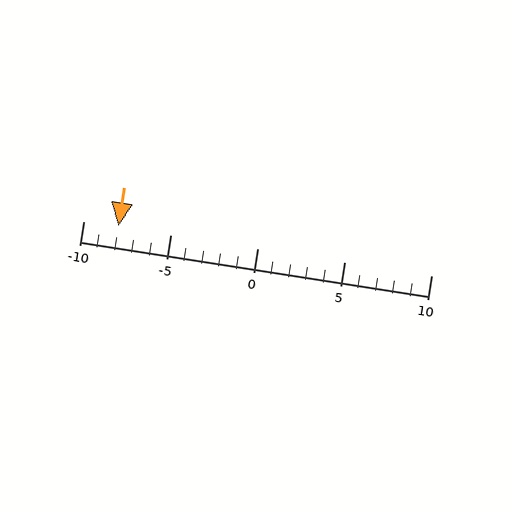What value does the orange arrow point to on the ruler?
The orange arrow points to approximately -8.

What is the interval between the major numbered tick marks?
The major tick marks are spaced 5 units apart.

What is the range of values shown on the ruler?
The ruler shows values from -10 to 10.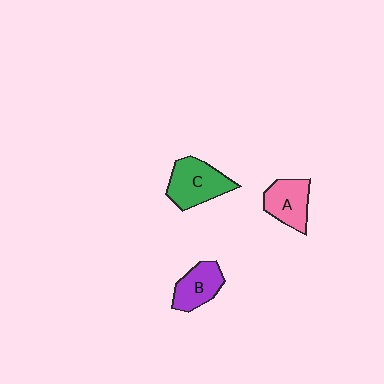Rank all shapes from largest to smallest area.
From largest to smallest: C (green), A (pink), B (purple).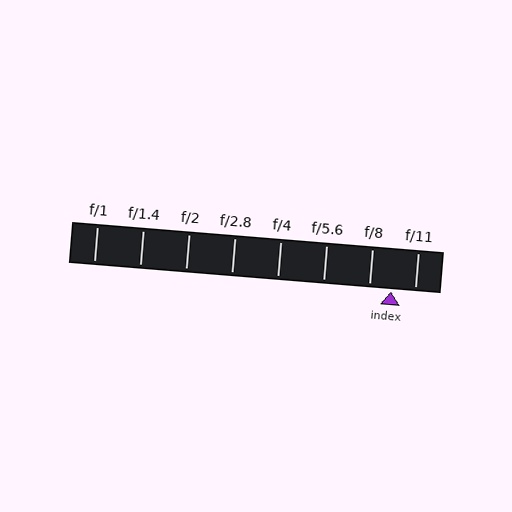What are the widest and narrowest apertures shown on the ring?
The widest aperture shown is f/1 and the narrowest is f/11.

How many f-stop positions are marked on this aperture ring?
There are 8 f-stop positions marked.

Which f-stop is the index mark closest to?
The index mark is closest to f/8.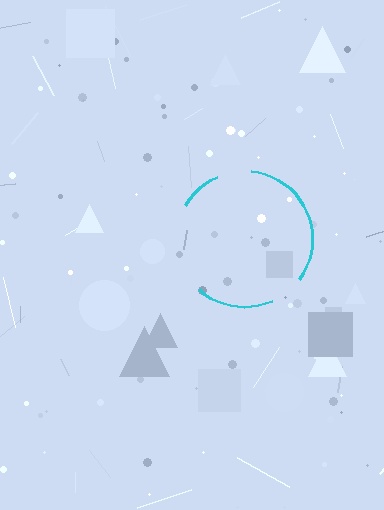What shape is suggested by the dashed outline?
The dashed outline suggests a circle.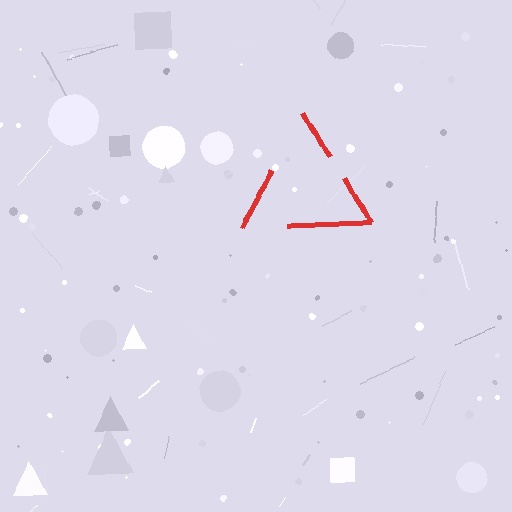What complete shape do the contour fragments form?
The contour fragments form a triangle.